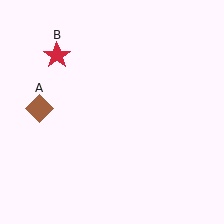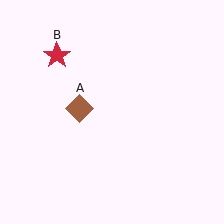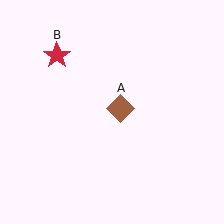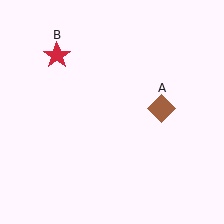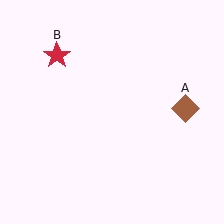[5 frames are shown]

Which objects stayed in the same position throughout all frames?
Red star (object B) remained stationary.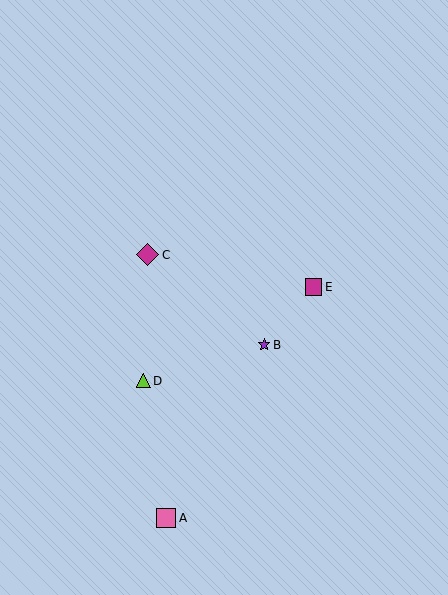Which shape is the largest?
The magenta diamond (labeled C) is the largest.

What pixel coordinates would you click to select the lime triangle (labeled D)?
Click at (143, 381) to select the lime triangle D.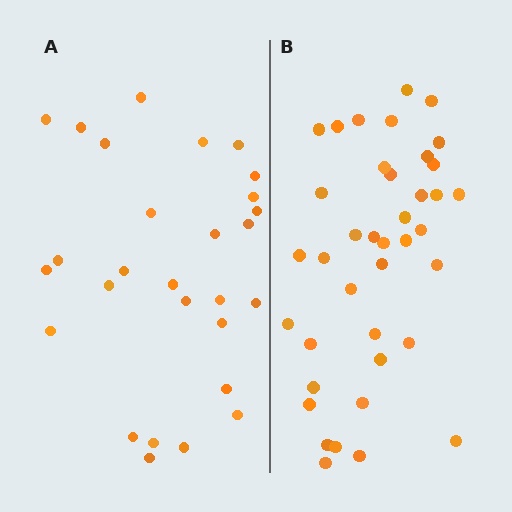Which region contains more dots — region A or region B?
Region B (the right region) has more dots.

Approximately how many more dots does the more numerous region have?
Region B has roughly 12 or so more dots than region A.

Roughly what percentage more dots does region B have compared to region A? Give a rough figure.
About 40% more.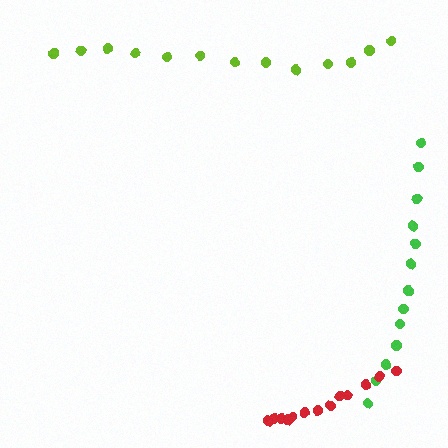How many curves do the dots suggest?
There are 3 distinct paths.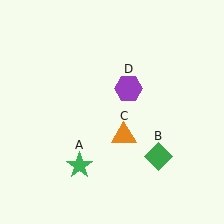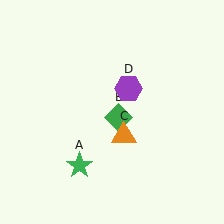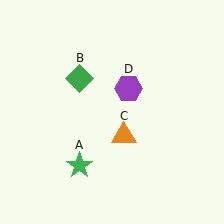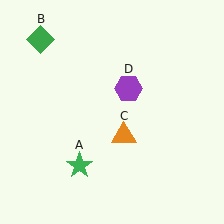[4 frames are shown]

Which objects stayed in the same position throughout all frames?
Green star (object A) and orange triangle (object C) and purple hexagon (object D) remained stationary.